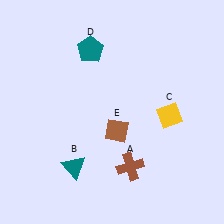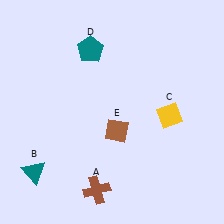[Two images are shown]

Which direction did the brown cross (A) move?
The brown cross (A) moved left.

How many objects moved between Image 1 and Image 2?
2 objects moved between the two images.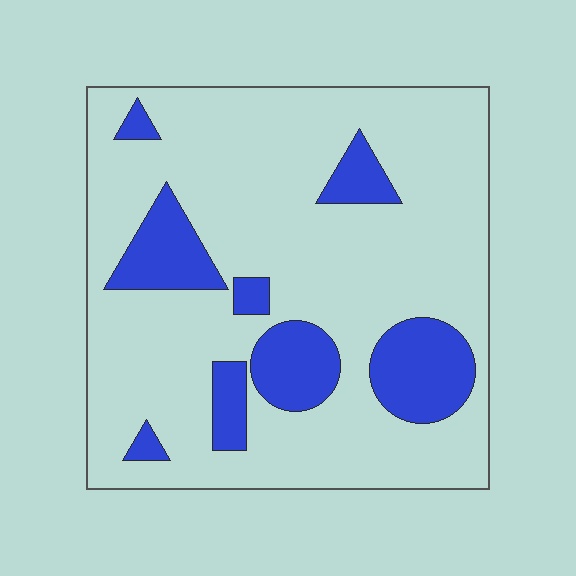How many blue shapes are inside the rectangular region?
8.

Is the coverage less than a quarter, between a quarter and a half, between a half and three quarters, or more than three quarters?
Less than a quarter.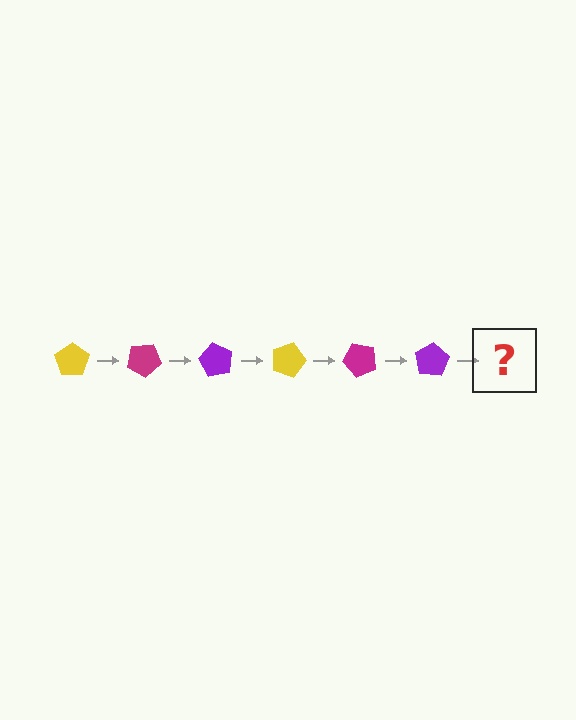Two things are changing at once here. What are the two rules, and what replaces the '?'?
The two rules are that it rotates 30 degrees each step and the color cycles through yellow, magenta, and purple. The '?' should be a yellow pentagon, rotated 180 degrees from the start.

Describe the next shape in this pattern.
It should be a yellow pentagon, rotated 180 degrees from the start.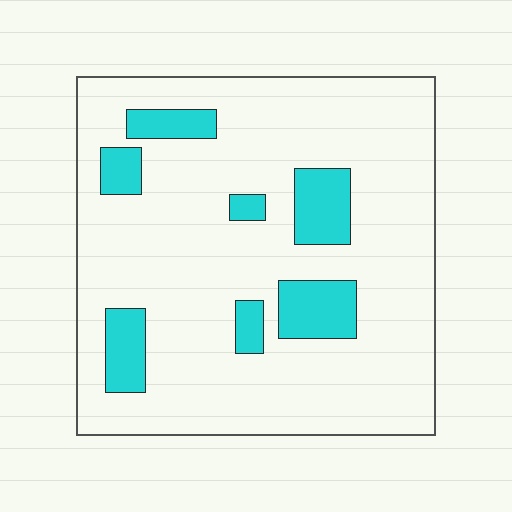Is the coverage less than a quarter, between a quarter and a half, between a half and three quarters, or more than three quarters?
Less than a quarter.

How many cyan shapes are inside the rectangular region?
7.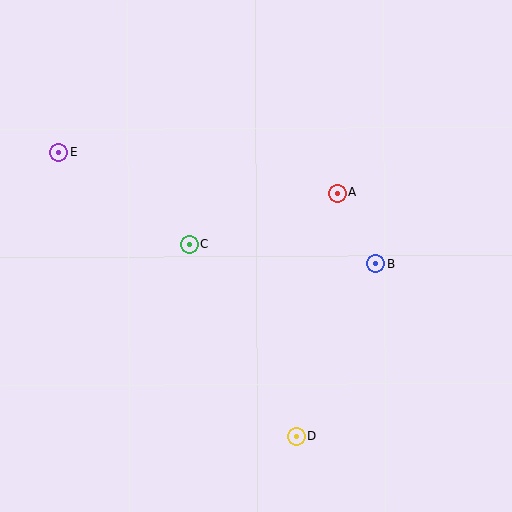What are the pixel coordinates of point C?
Point C is at (189, 245).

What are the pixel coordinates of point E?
Point E is at (59, 152).